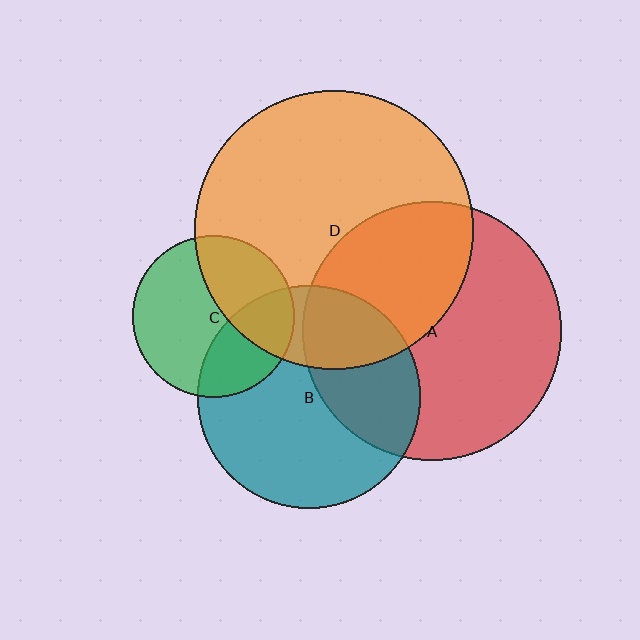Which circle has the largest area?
Circle D (orange).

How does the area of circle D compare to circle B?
Approximately 1.6 times.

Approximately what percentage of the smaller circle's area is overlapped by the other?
Approximately 40%.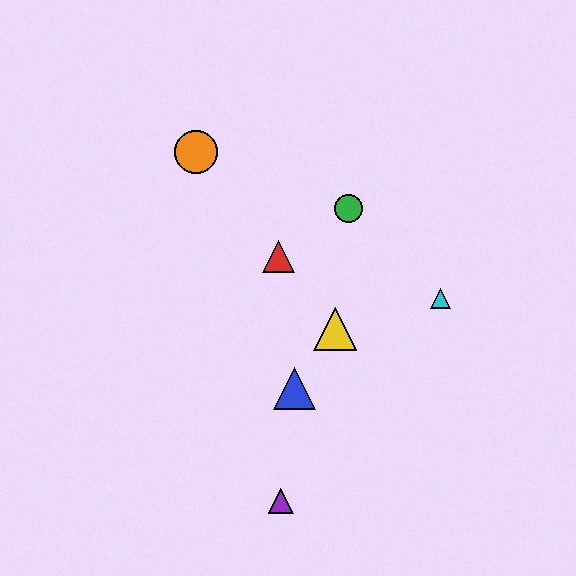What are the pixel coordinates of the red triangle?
The red triangle is at (278, 256).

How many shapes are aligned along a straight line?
3 shapes (the red triangle, the yellow triangle, the orange circle) are aligned along a straight line.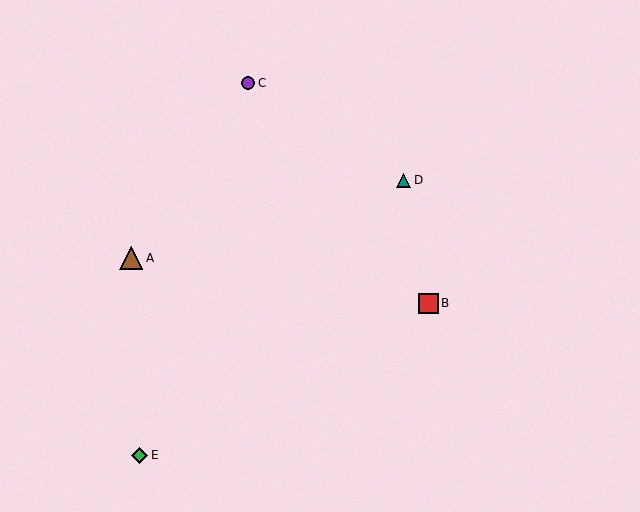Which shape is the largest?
The brown triangle (labeled A) is the largest.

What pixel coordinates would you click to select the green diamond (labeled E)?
Click at (140, 455) to select the green diamond E.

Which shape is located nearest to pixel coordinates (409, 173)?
The teal triangle (labeled D) at (403, 180) is nearest to that location.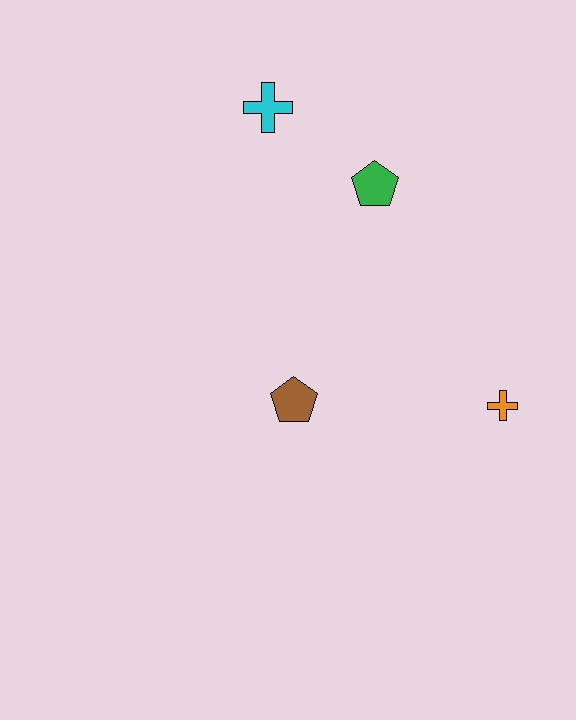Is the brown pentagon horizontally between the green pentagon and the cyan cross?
Yes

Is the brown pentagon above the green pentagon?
No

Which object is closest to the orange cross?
The brown pentagon is closest to the orange cross.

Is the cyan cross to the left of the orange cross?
Yes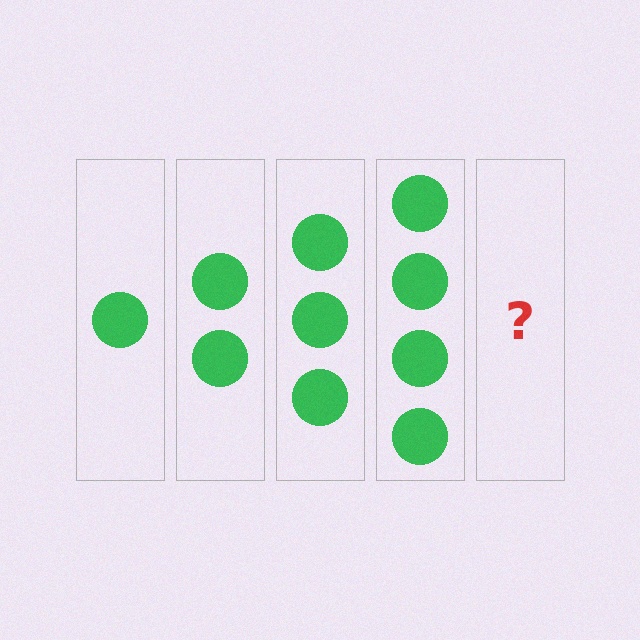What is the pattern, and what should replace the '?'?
The pattern is that each step adds one more circle. The '?' should be 5 circles.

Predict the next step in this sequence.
The next step is 5 circles.